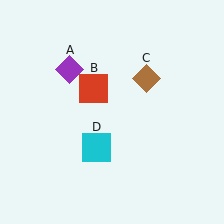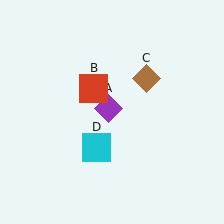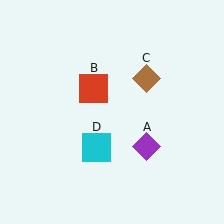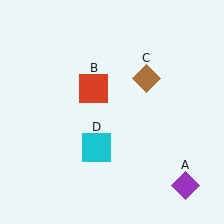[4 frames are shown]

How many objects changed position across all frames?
1 object changed position: purple diamond (object A).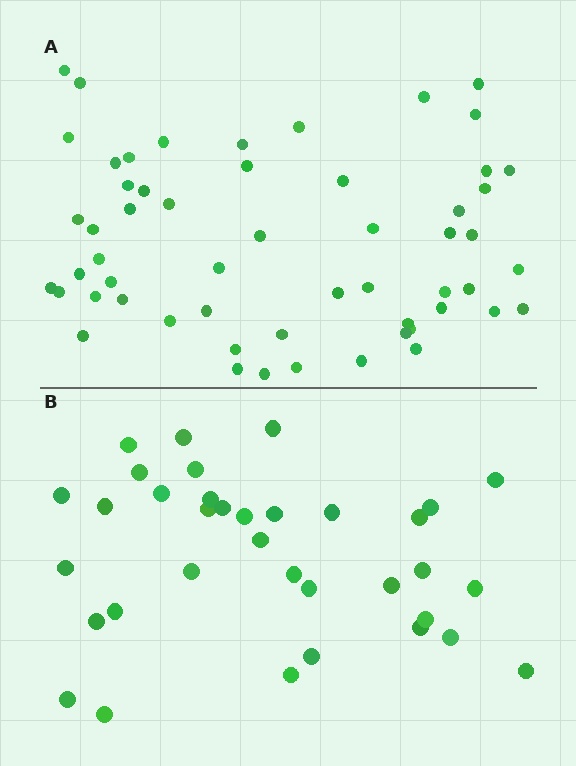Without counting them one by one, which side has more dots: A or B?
Region A (the top region) has more dots.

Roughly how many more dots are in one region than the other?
Region A has approximately 20 more dots than region B.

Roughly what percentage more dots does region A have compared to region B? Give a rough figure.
About 60% more.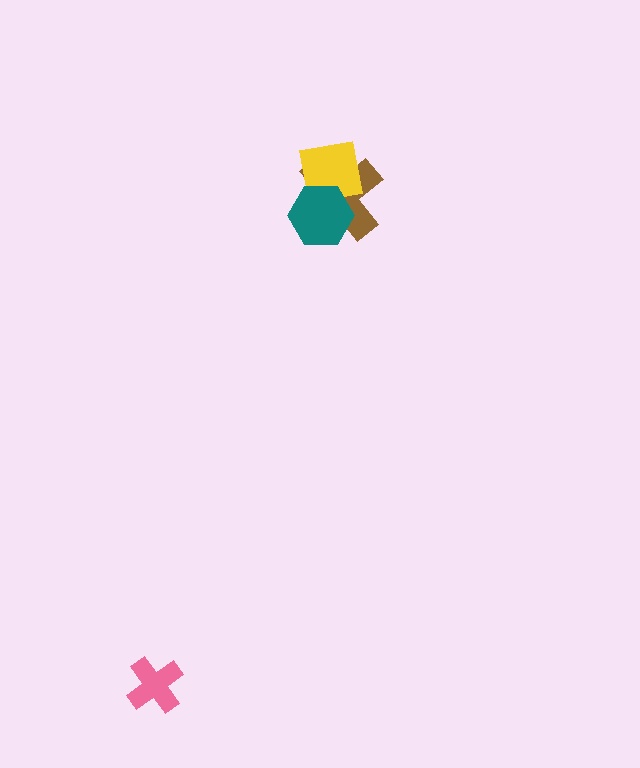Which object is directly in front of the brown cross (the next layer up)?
The yellow square is directly in front of the brown cross.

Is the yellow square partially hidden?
Yes, it is partially covered by another shape.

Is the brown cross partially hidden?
Yes, it is partially covered by another shape.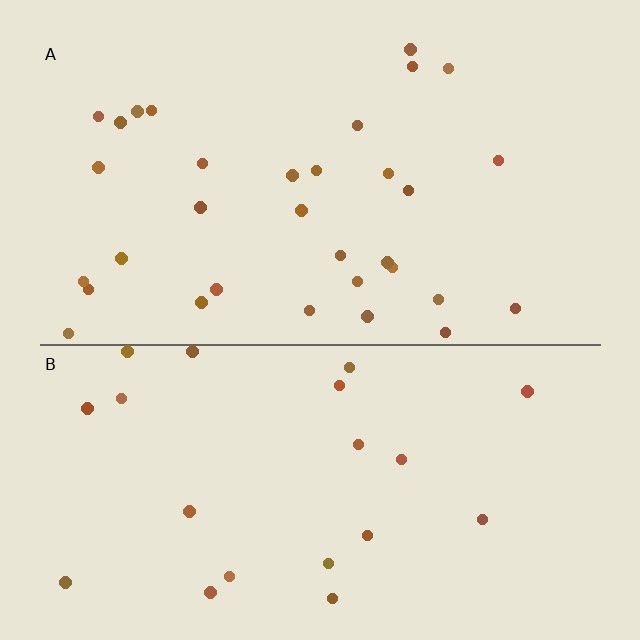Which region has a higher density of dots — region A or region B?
A (the top).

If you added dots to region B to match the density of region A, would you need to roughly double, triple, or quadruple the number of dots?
Approximately double.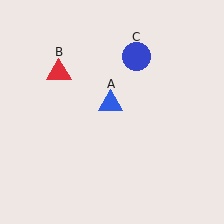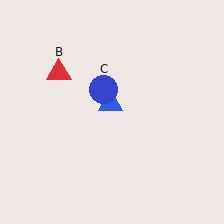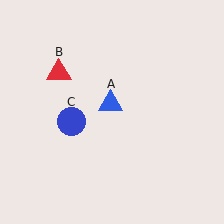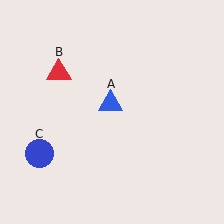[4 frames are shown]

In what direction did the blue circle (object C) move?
The blue circle (object C) moved down and to the left.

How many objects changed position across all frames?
1 object changed position: blue circle (object C).